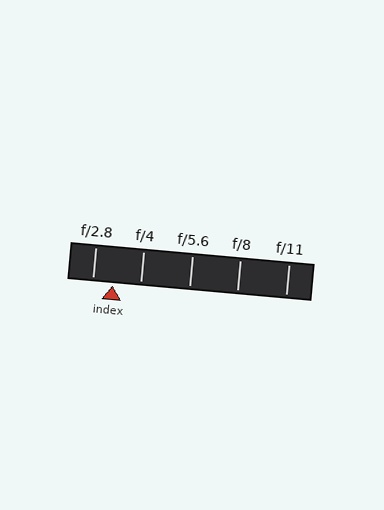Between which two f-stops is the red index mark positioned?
The index mark is between f/2.8 and f/4.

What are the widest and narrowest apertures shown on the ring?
The widest aperture shown is f/2.8 and the narrowest is f/11.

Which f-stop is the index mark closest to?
The index mark is closest to f/2.8.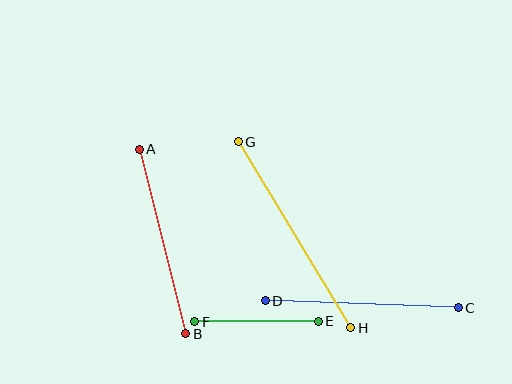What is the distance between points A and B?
The distance is approximately 190 pixels.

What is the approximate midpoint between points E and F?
The midpoint is at approximately (257, 321) pixels.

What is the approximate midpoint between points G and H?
The midpoint is at approximately (294, 235) pixels.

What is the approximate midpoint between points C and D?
The midpoint is at approximately (362, 304) pixels.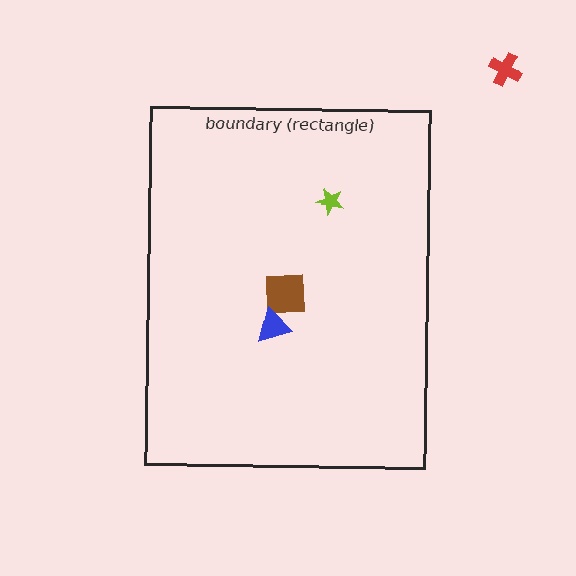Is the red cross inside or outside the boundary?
Outside.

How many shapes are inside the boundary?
3 inside, 1 outside.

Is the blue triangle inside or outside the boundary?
Inside.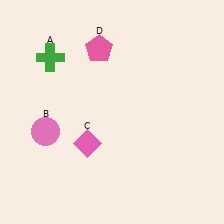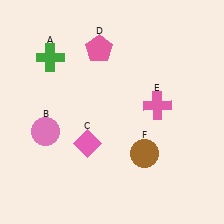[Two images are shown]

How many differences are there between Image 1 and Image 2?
There are 2 differences between the two images.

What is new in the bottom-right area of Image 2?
A brown circle (F) was added in the bottom-right area of Image 2.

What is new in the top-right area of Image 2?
A pink cross (E) was added in the top-right area of Image 2.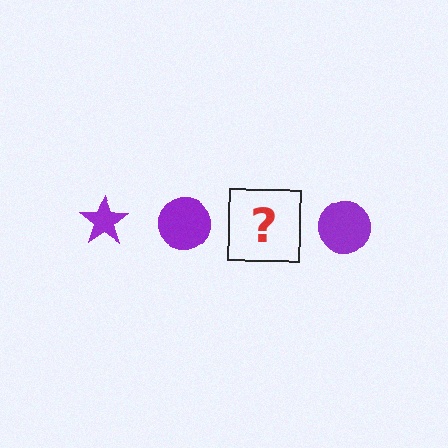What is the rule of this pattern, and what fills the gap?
The rule is that the pattern cycles through star, circle shapes in purple. The gap should be filled with a purple star.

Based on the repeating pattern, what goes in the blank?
The blank should be a purple star.